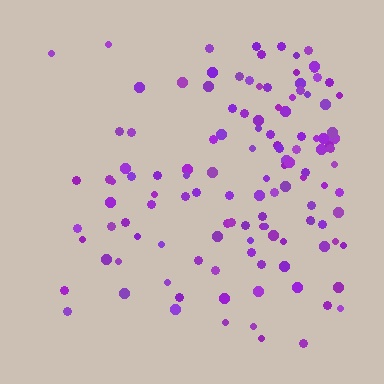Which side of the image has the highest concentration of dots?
The right.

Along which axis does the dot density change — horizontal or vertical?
Horizontal.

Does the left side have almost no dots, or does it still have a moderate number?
Still a moderate number, just noticeably fewer than the right.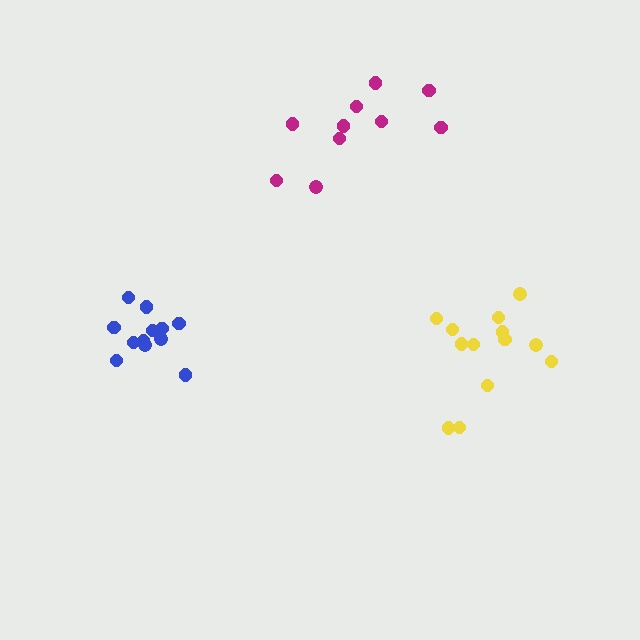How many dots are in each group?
Group 1: 13 dots, Group 2: 12 dots, Group 3: 10 dots (35 total).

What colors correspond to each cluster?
The clusters are colored: yellow, blue, magenta.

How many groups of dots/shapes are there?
There are 3 groups.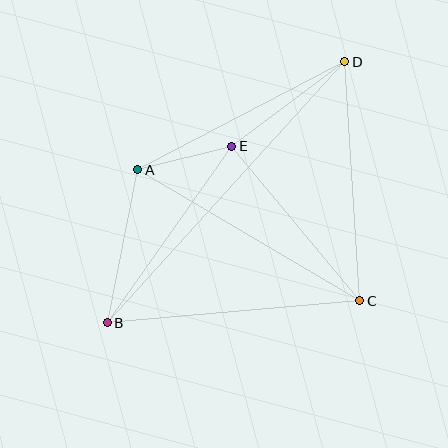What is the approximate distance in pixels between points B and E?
The distance between B and E is approximately 216 pixels.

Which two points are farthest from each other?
Points B and D are farthest from each other.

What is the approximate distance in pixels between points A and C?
The distance between A and C is approximately 258 pixels.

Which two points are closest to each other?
Points A and E are closest to each other.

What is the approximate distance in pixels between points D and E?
The distance between D and E is approximately 141 pixels.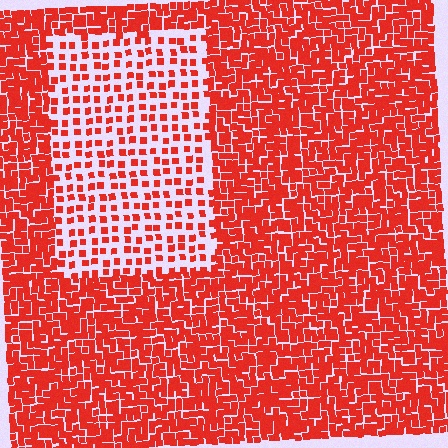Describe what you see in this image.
The image contains small red elements arranged at two different densities. A rectangle-shaped region is visible where the elements are less densely packed than the surrounding area.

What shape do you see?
I see a rectangle.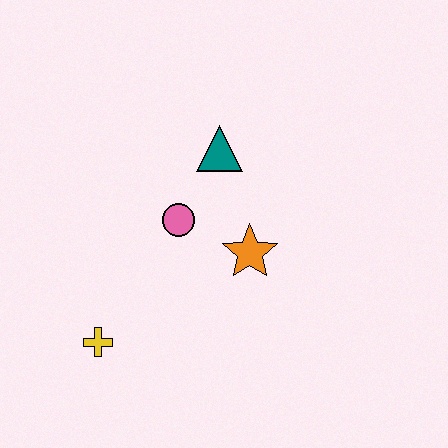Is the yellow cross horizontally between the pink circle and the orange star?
No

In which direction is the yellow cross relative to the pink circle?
The yellow cross is below the pink circle.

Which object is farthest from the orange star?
The yellow cross is farthest from the orange star.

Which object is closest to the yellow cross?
The pink circle is closest to the yellow cross.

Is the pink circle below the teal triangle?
Yes